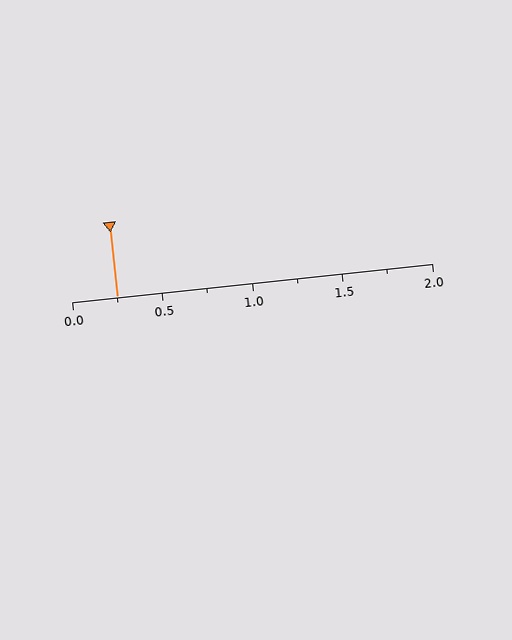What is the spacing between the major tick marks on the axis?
The major ticks are spaced 0.5 apart.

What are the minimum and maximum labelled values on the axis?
The axis runs from 0.0 to 2.0.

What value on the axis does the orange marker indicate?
The marker indicates approximately 0.25.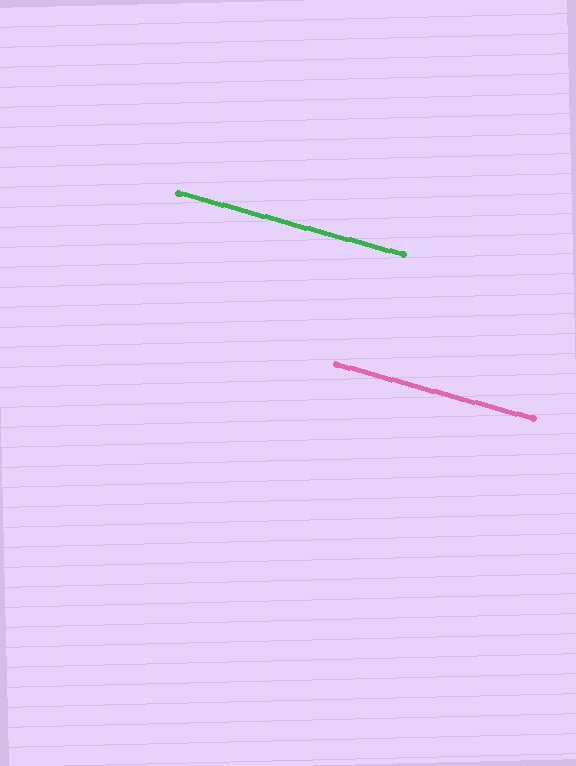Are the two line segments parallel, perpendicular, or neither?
Parallel — their directions differ by only 0.1°.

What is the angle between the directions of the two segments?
Approximately 0 degrees.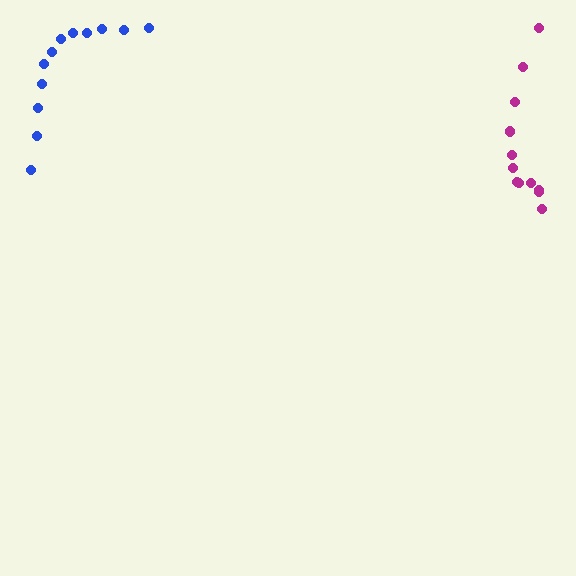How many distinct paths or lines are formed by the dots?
There are 2 distinct paths.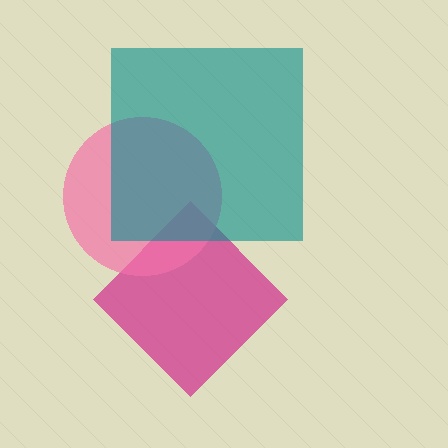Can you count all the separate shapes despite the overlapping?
Yes, there are 3 separate shapes.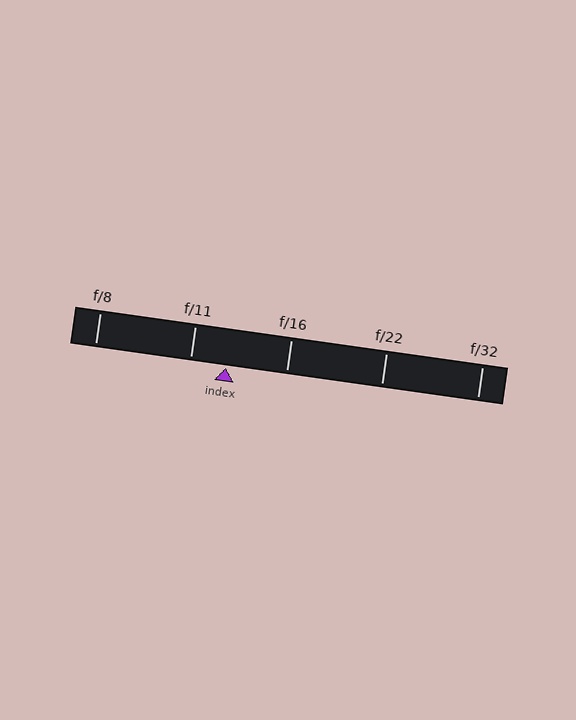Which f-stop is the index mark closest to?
The index mark is closest to f/11.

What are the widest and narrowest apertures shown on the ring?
The widest aperture shown is f/8 and the narrowest is f/32.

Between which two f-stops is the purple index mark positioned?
The index mark is between f/11 and f/16.